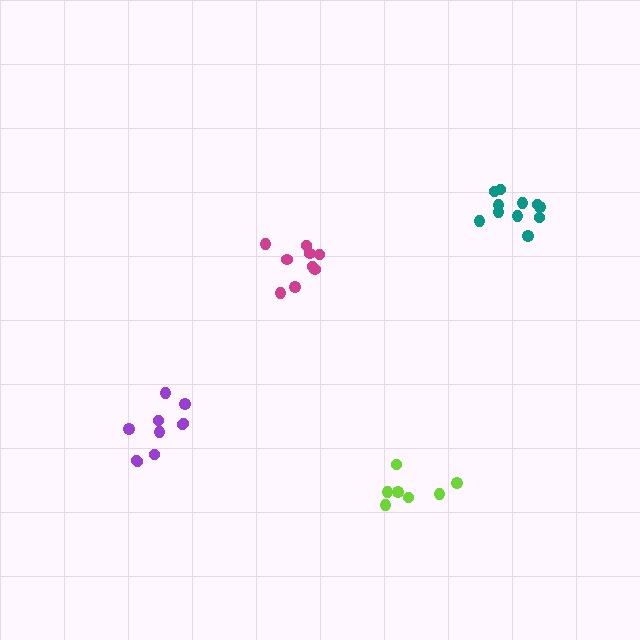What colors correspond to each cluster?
The clusters are colored: magenta, teal, purple, lime.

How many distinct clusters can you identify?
There are 4 distinct clusters.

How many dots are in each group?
Group 1: 9 dots, Group 2: 11 dots, Group 3: 10 dots, Group 4: 7 dots (37 total).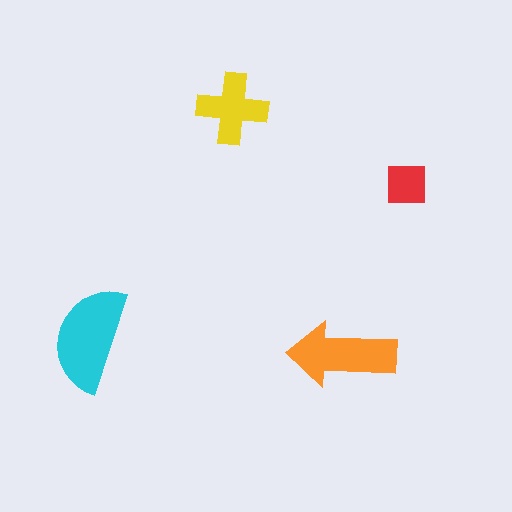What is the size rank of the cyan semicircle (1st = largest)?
1st.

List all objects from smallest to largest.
The red square, the yellow cross, the orange arrow, the cyan semicircle.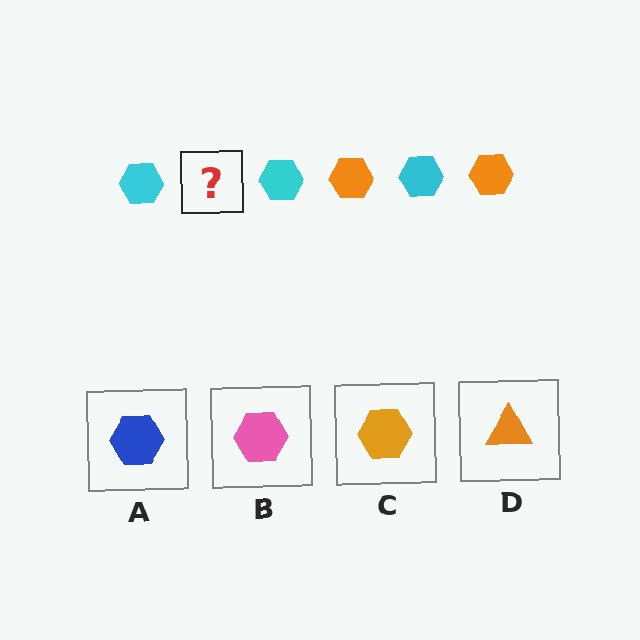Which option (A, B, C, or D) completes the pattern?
C.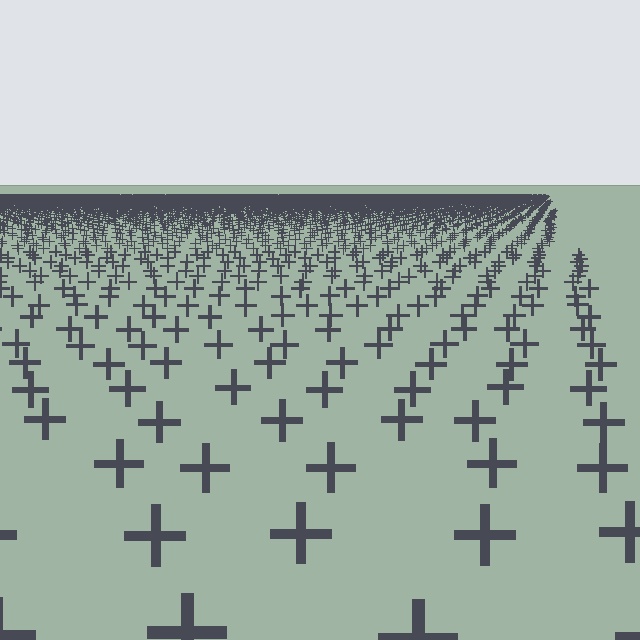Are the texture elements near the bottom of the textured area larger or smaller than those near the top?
Larger. Near the bottom, elements are closer to the viewer and appear at a bigger on-screen size.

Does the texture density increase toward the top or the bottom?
Density increases toward the top.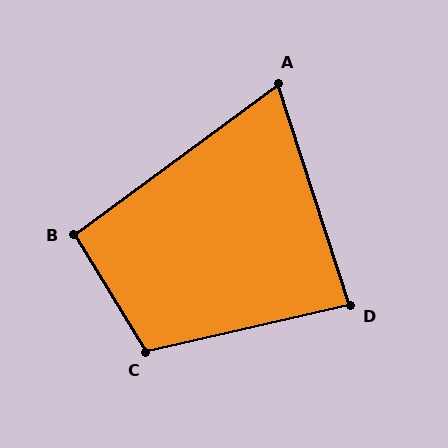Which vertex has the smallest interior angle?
A, at approximately 72 degrees.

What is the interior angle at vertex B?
Approximately 95 degrees (obtuse).